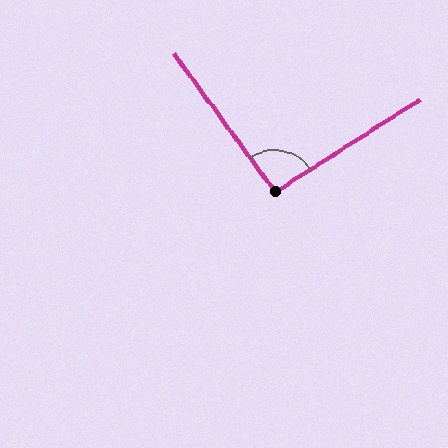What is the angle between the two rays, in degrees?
Approximately 93 degrees.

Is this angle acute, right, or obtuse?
It is approximately a right angle.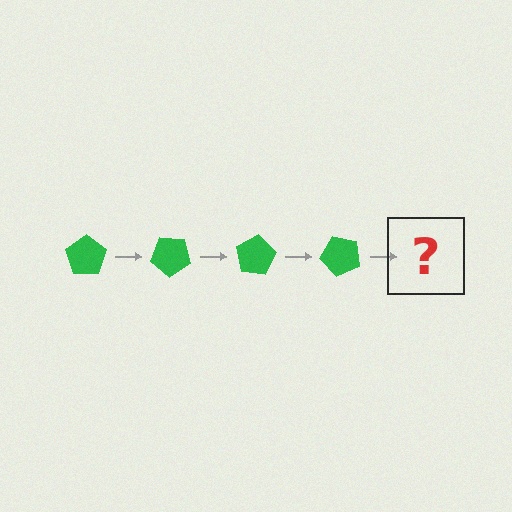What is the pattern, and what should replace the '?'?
The pattern is that the pentagon rotates 40 degrees each step. The '?' should be a green pentagon rotated 160 degrees.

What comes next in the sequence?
The next element should be a green pentagon rotated 160 degrees.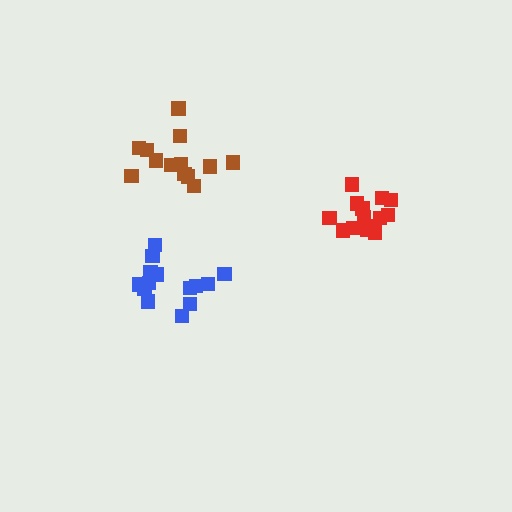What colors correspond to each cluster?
The clusters are colored: red, blue, brown.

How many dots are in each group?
Group 1: 14 dots, Group 2: 14 dots, Group 3: 13 dots (41 total).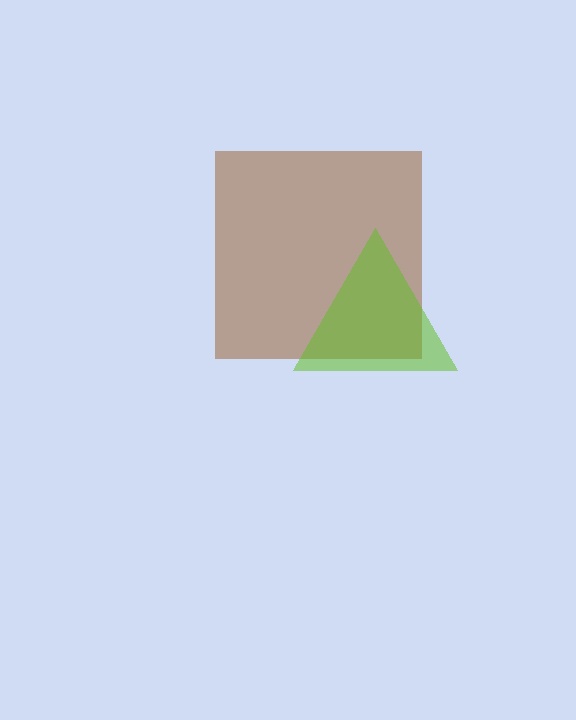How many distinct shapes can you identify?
There are 2 distinct shapes: a brown square, a lime triangle.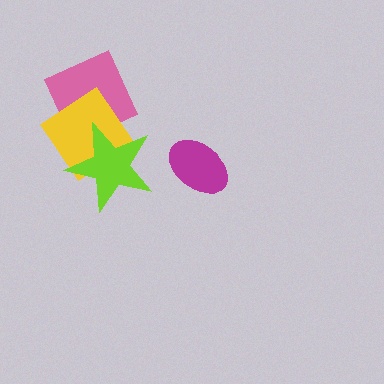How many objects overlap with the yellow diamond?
2 objects overlap with the yellow diamond.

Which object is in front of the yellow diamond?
The lime star is in front of the yellow diamond.